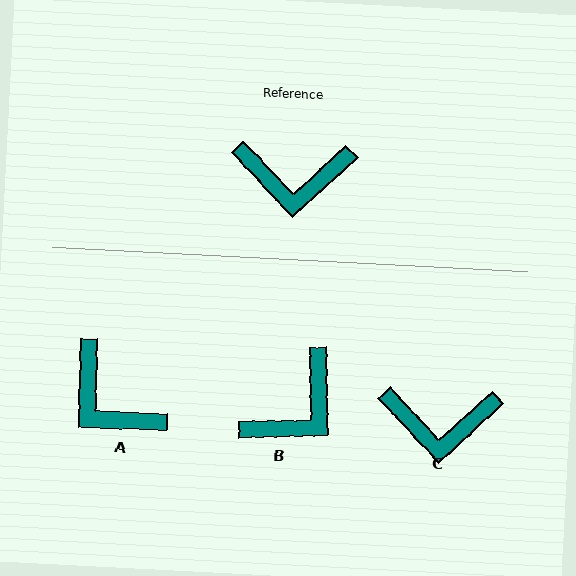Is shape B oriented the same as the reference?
No, it is off by about 49 degrees.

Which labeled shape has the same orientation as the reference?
C.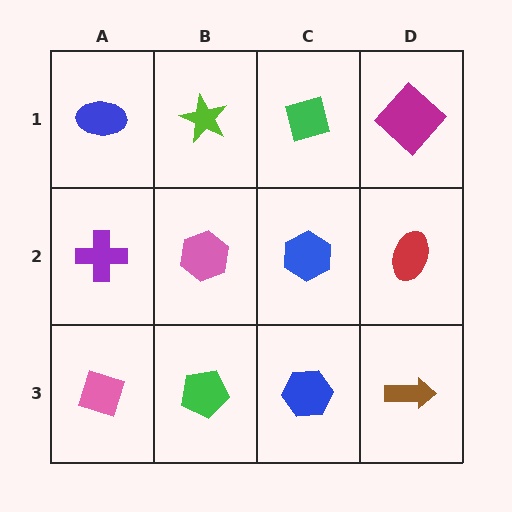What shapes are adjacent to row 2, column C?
A green diamond (row 1, column C), a blue hexagon (row 3, column C), a pink hexagon (row 2, column B), a red ellipse (row 2, column D).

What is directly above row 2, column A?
A blue ellipse.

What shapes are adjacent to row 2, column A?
A blue ellipse (row 1, column A), a pink diamond (row 3, column A), a pink hexagon (row 2, column B).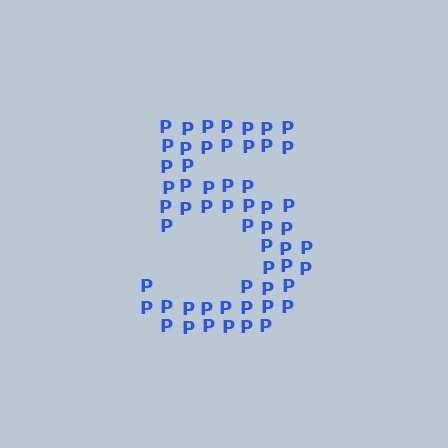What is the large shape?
The large shape is the digit 5.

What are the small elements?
The small elements are letter P's.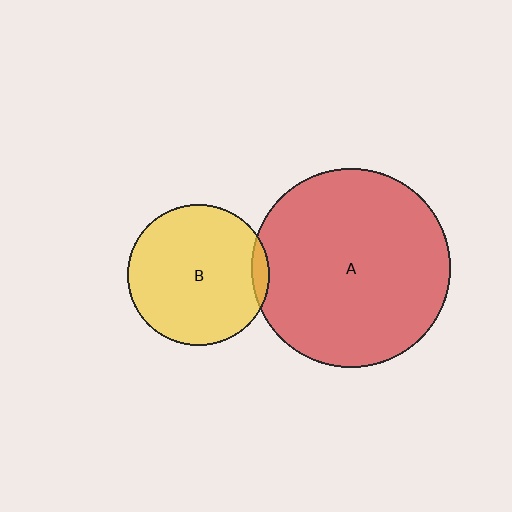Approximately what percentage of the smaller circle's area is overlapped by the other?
Approximately 5%.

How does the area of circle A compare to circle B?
Approximately 2.0 times.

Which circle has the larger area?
Circle A (red).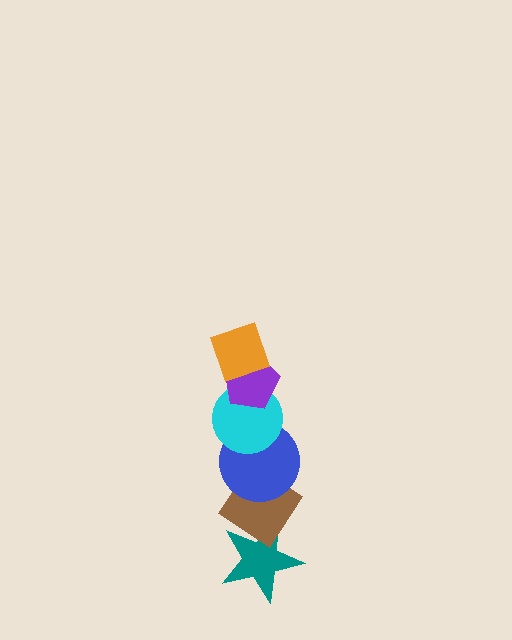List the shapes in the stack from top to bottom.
From top to bottom: the orange diamond, the purple pentagon, the cyan circle, the blue circle, the brown diamond, the teal star.